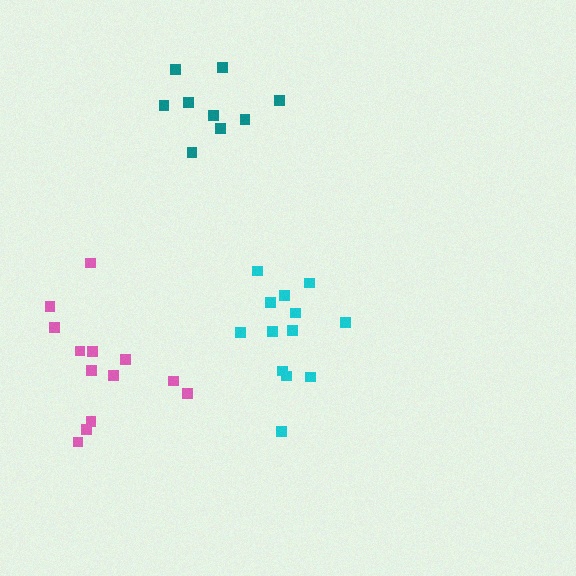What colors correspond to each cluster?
The clusters are colored: cyan, pink, teal.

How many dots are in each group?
Group 1: 13 dots, Group 2: 13 dots, Group 3: 9 dots (35 total).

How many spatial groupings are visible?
There are 3 spatial groupings.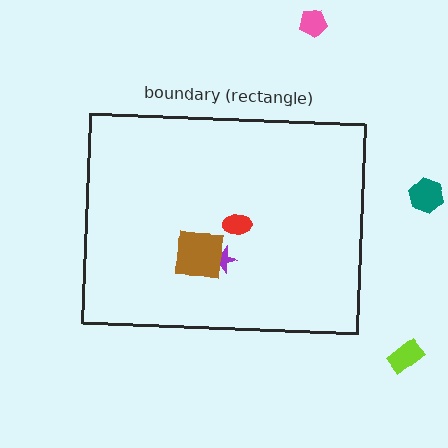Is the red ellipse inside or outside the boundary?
Inside.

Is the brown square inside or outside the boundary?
Inside.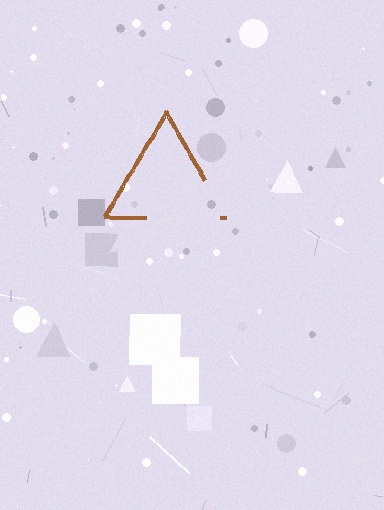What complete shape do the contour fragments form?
The contour fragments form a triangle.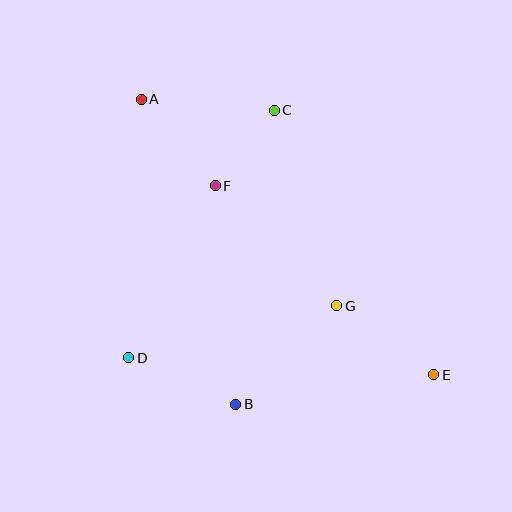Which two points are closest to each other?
Points C and F are closest to each other.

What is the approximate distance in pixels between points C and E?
The distance between C and E is approximately 309 pixels.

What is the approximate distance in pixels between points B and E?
The distance between B and E is approximately 200 pixels.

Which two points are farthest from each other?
Points A and E are farthest from each other.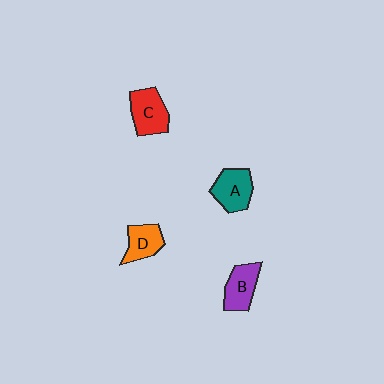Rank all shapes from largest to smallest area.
From largest to smallest: C (red), A (teal), B (purple), D (orange).